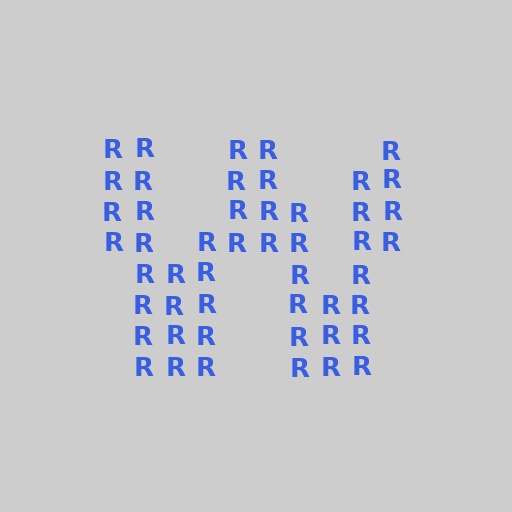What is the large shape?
The large shape is the letter W.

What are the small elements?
The small elements are letter R's.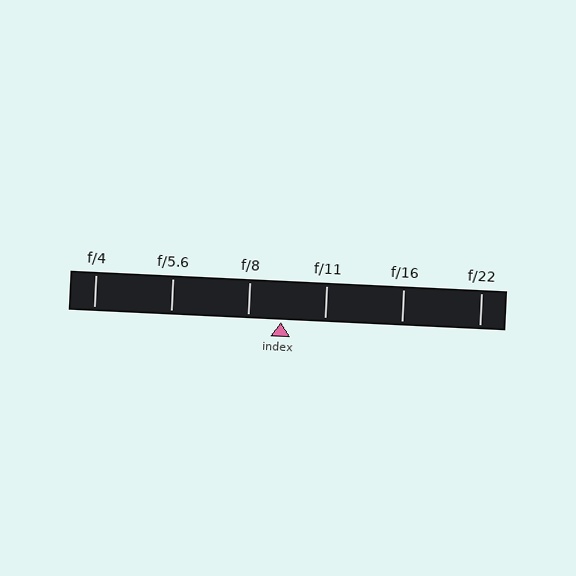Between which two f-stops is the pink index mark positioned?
The index mark is between f/8 and f/11.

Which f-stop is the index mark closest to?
The index mark is closest to f/8.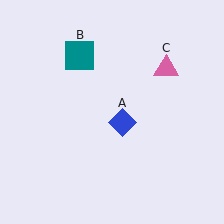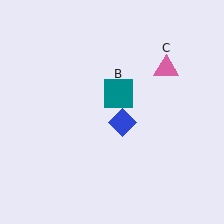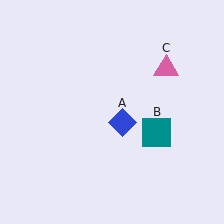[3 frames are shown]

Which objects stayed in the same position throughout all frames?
Blue diamond (object A) and pink triangle (object C) remained stationary.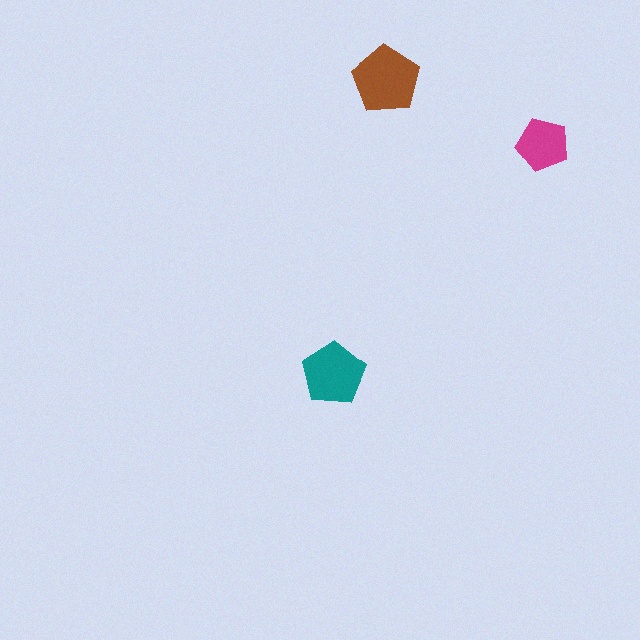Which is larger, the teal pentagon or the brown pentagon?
The brown one.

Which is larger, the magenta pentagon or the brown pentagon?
The brown one.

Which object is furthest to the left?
The teal pentagon is leftmost.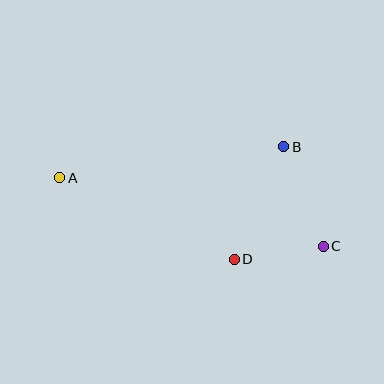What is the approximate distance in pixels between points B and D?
The distance between B and D is approximately 123 pixels.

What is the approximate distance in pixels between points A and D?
The distance between A and D is approximately 193 pixels.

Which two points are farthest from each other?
Points A and C are farthest from each other.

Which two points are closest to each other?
Points C and D are closest to each other.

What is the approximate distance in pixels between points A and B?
The distance between A and B is approximately 226 pixels.